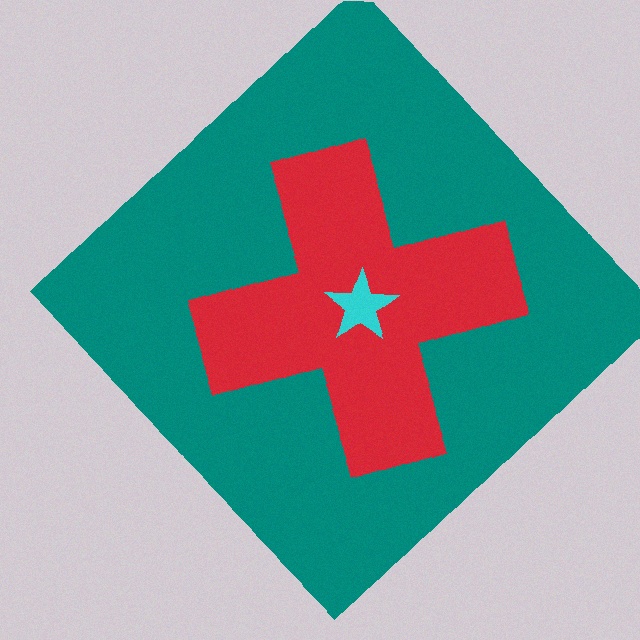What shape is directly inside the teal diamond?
The red cross.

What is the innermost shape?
The cyan star.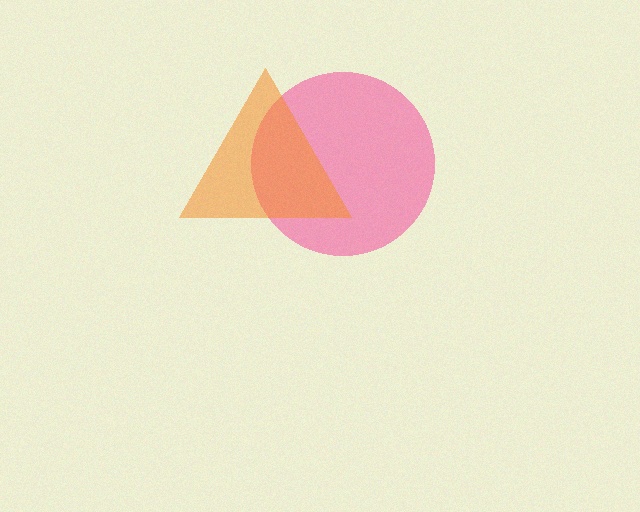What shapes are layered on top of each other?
The layered shapes are: a pink circle, an orange triangle.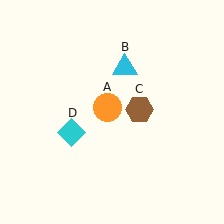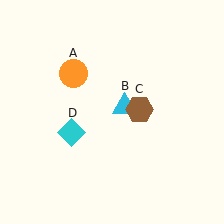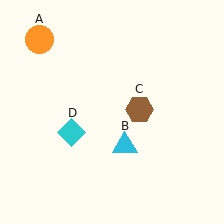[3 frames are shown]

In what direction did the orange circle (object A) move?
The orange circle (object A) moved up and to the left.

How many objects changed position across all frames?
2 objects changed position: orange circle (object A), cyan triangle (object B).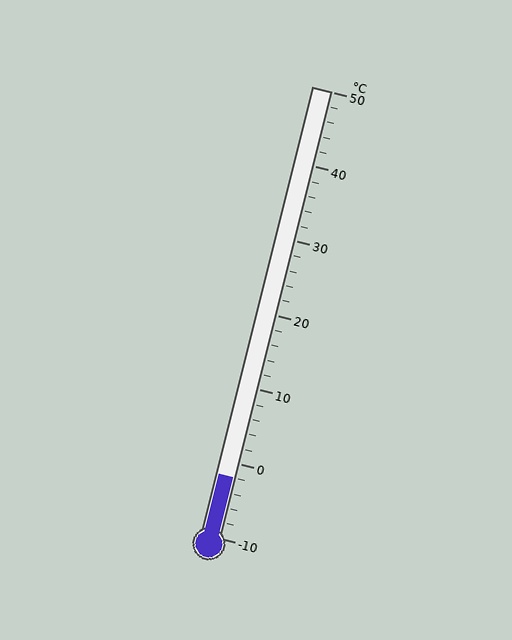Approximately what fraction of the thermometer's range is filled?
The thermometer is filled to approximately 15% of its range.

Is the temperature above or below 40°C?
The temperature is below 40°C.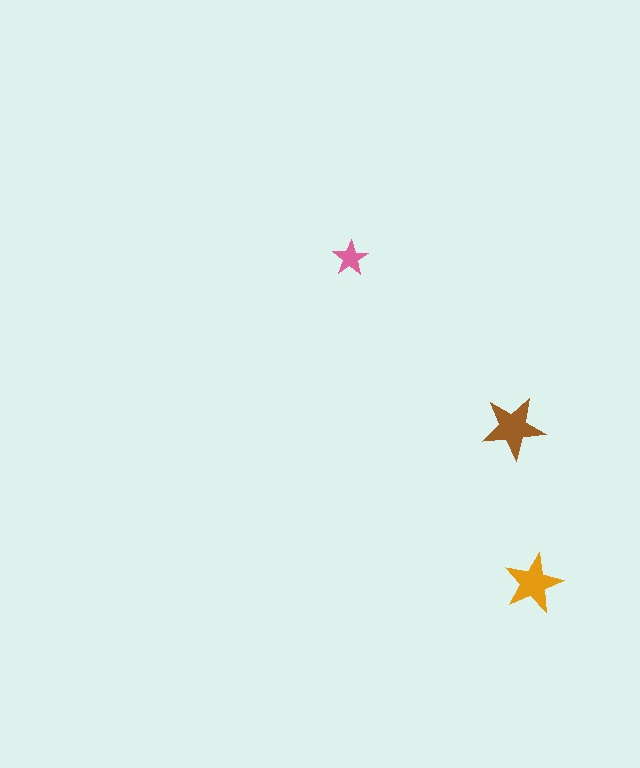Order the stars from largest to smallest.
the brown one, the orange one, the pink one.